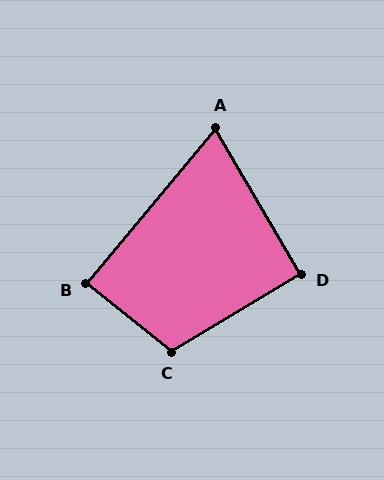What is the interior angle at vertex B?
Approximately 89 degrees (approximately right).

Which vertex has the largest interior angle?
C, at approximately 110 degrees.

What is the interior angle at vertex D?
Approximately 91 degrees (approximately right).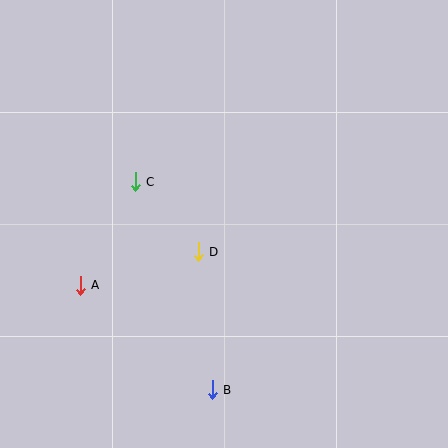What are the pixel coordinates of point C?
Point C is at (135, 182).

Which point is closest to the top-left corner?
Point C is closest to the top-left corner.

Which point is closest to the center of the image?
Point D at (198, 252) is closest to the center.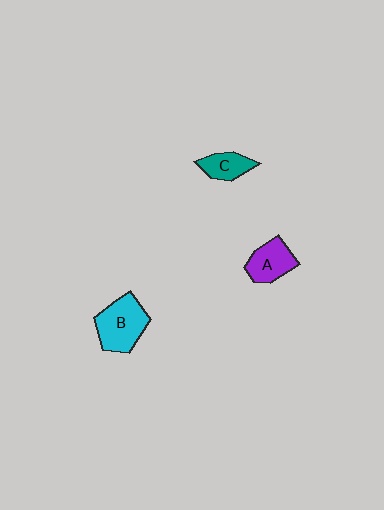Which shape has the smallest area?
Shape C (teal).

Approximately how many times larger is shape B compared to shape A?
Approximately 1.4 times.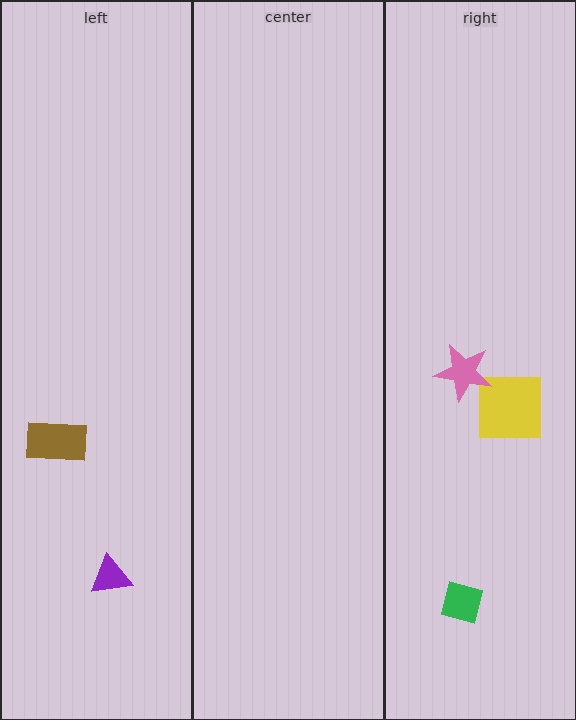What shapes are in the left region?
The brown rectangle, the purple triangle.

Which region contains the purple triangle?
The left region.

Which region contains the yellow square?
The right region.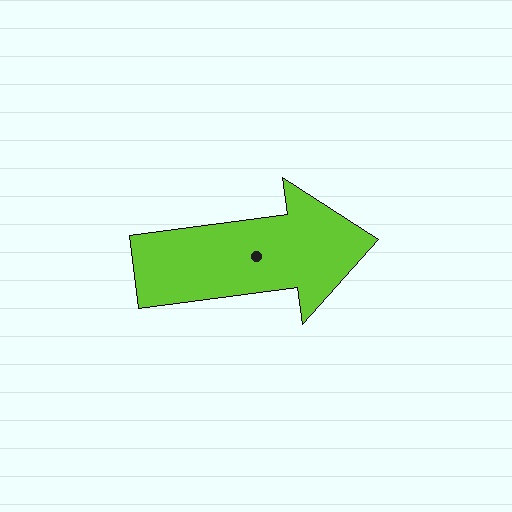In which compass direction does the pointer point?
East.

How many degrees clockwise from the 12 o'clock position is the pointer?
Approximately 82 degrees.